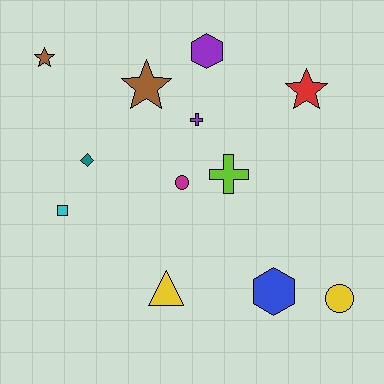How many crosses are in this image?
There are 2 crosses.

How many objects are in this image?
There are 12 objects.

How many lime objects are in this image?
There is 1 lime object.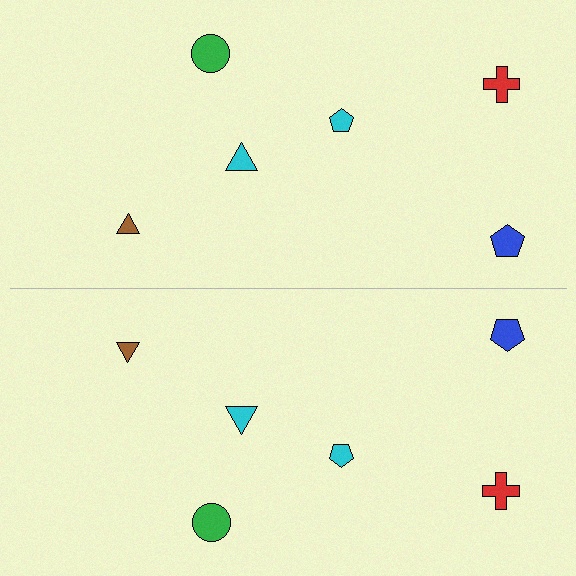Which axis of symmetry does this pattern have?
The pattern has a horizontal axis of symmetry running through the center of the image.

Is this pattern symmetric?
Yes, this pattern has bilateral (reflection) symmetry.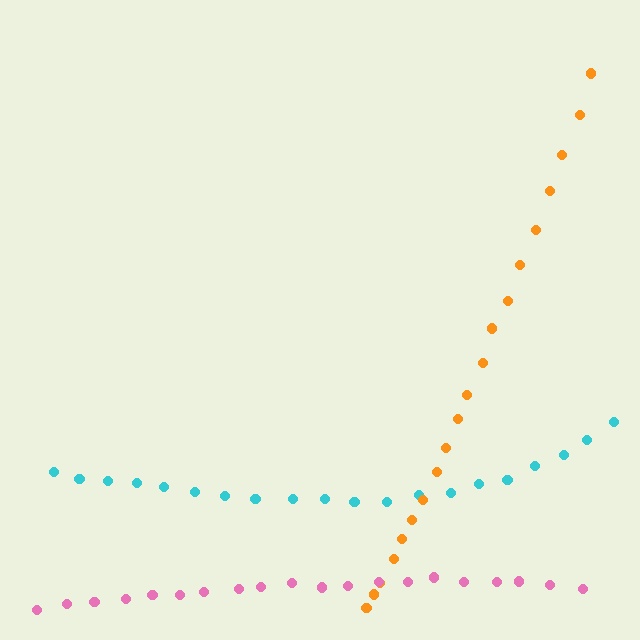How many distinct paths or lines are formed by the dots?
There are 3 distinct paths.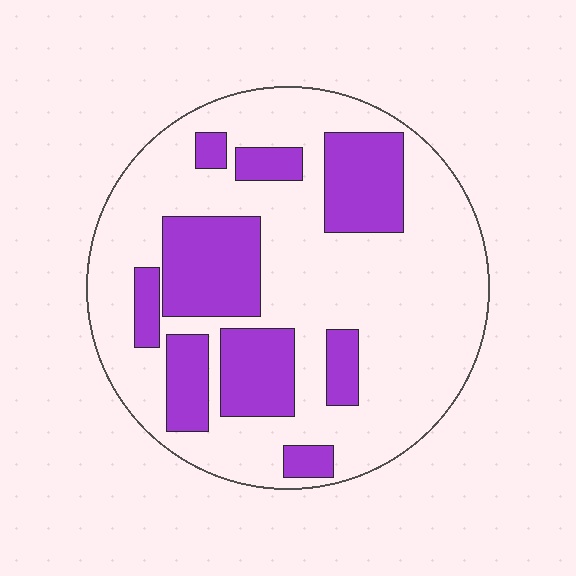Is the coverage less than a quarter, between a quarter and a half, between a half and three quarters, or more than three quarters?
Between a quarter and a half.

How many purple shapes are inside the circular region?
9.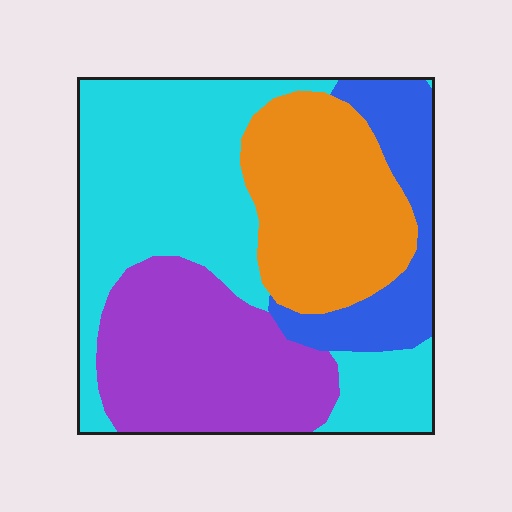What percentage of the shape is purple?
Purple covers roughly 25% of the shape.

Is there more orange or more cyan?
Cyan.